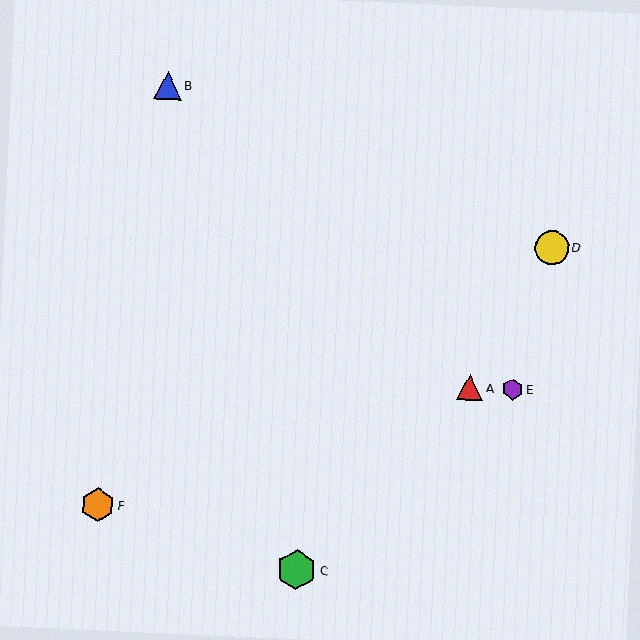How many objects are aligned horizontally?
2 objects (A, E) are aligned horizontally.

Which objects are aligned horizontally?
Objects A, E are aligned horizontally.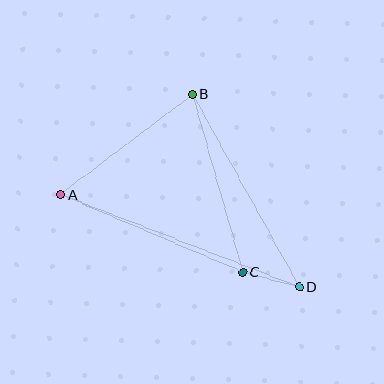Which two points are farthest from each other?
Points A and D are farthest from each other.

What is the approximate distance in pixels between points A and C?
The distance between A and C is approximately 198 pixels.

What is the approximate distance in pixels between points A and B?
The distance between A and B is approximately 166 pixels.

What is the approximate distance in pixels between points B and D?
The distance between B and D is approximately 221 pixels.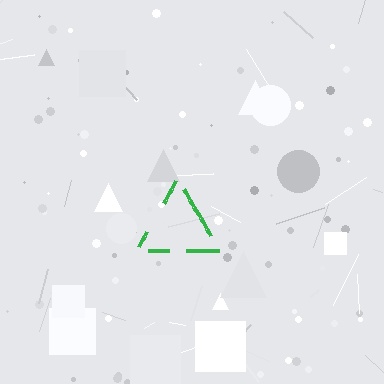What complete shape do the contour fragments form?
The contour fragments form a triangle.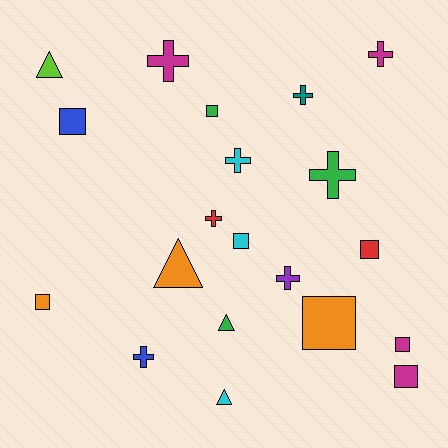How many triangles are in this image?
There are 4 triangles.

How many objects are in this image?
There are 20 objects.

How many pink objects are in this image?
There are no pink objects.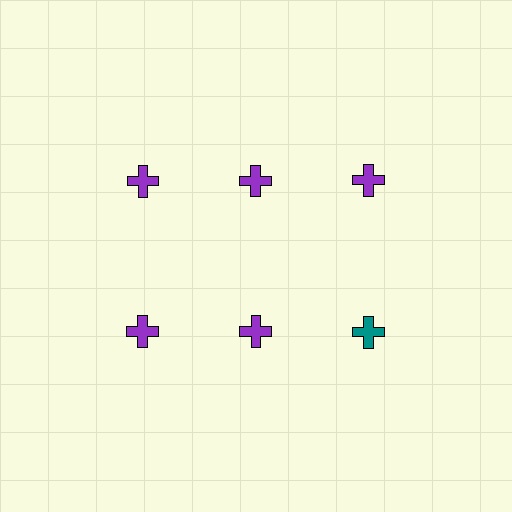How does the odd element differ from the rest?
It has a different color: teal instead of purple.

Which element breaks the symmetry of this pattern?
The teal cross in the second row, center column breaks the symmetry. All other shapes are purple crosses.